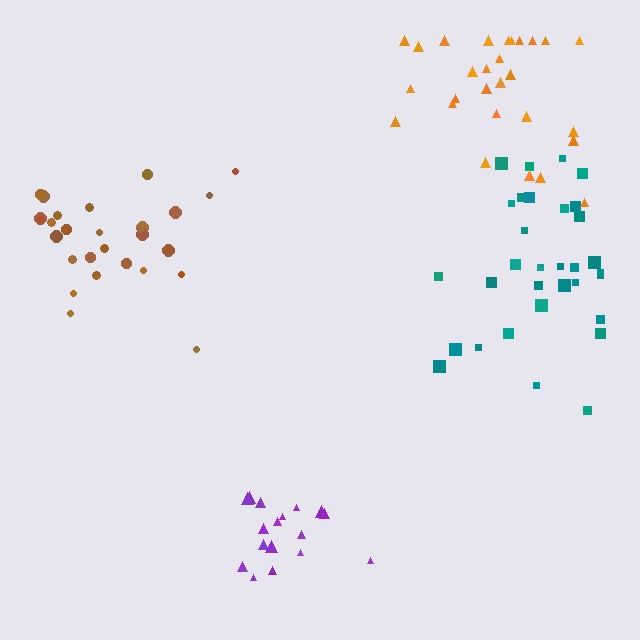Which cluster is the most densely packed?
Purple.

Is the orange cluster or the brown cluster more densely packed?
Orange.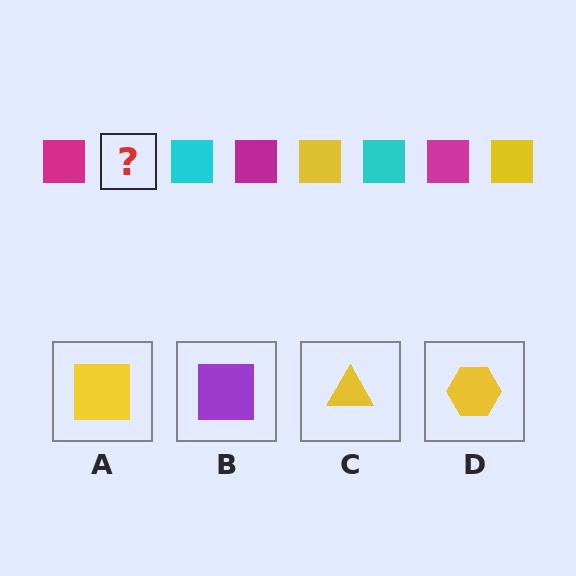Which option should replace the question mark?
Option A.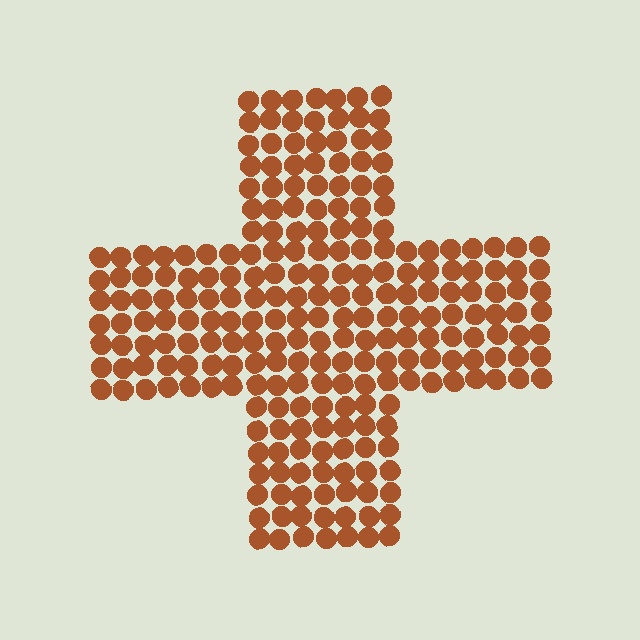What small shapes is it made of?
It is made of small circles.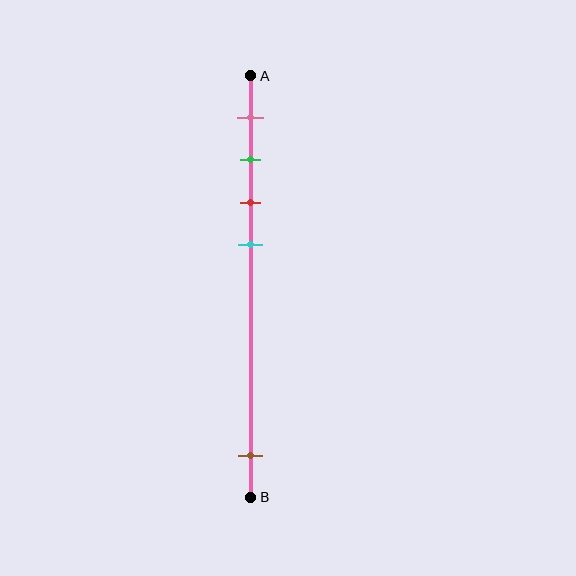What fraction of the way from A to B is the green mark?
The green mark is approximately 20% (0.2) of the way from A to B.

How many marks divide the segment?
There are 5 marks dividing the segment.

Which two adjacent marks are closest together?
The green and red marks are the closest adjacent pair.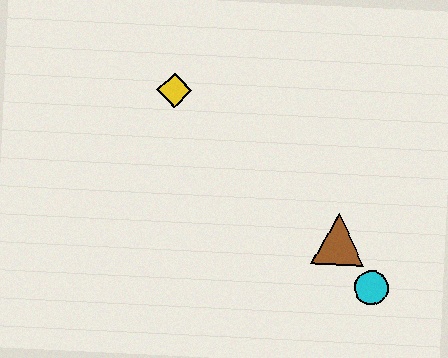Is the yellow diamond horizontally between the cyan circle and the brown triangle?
No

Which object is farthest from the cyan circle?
The yellow diamond is farthest from the cyan circle.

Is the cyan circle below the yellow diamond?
Yes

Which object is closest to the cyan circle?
The brown triangle is closest to the cyan circle.